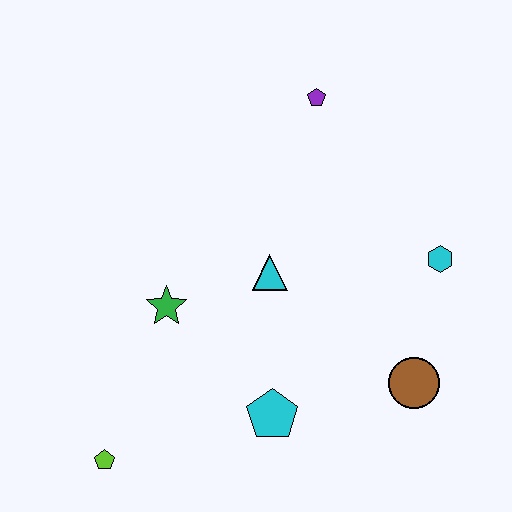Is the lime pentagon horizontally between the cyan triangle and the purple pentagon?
No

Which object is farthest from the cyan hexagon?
The lime pentagon is farthest from the cyan hexagon.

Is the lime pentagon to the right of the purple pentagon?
No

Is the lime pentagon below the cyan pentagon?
Yes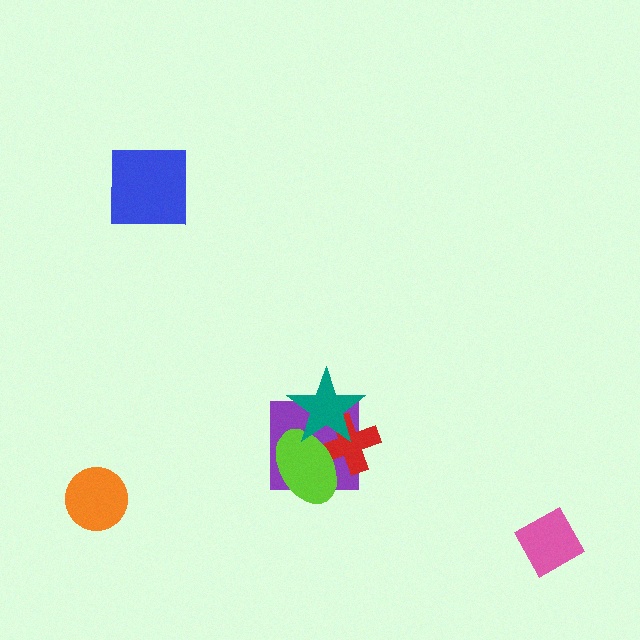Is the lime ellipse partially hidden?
Yes, it is partially covered by another shape.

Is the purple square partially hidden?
Yes, it is partially covered by another shape.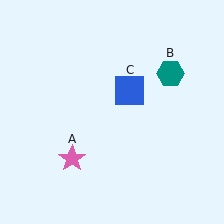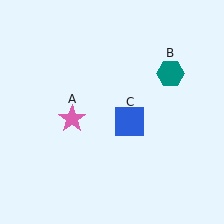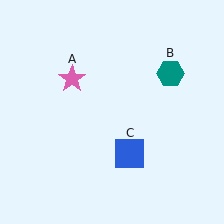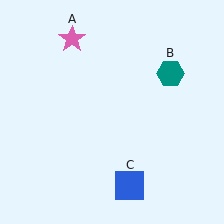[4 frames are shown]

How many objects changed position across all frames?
2 objects changed position: pink star (object A), blue square (object C).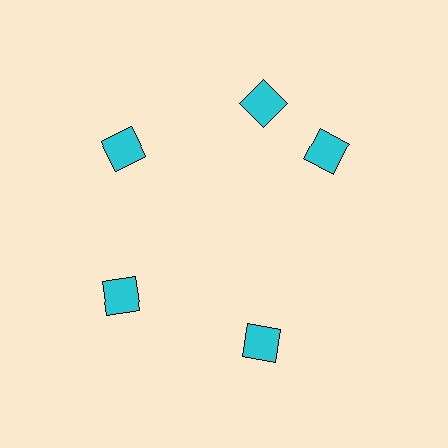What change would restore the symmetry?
The symmetry would be restored by rotating it back into even spacing with its neighbors so that all 5 diamonds sit at equal angles and equal distance from the center.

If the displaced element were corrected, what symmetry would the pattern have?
It would have 5-fold rotational symmetry — the pattern would map onto itself every 72 degrees.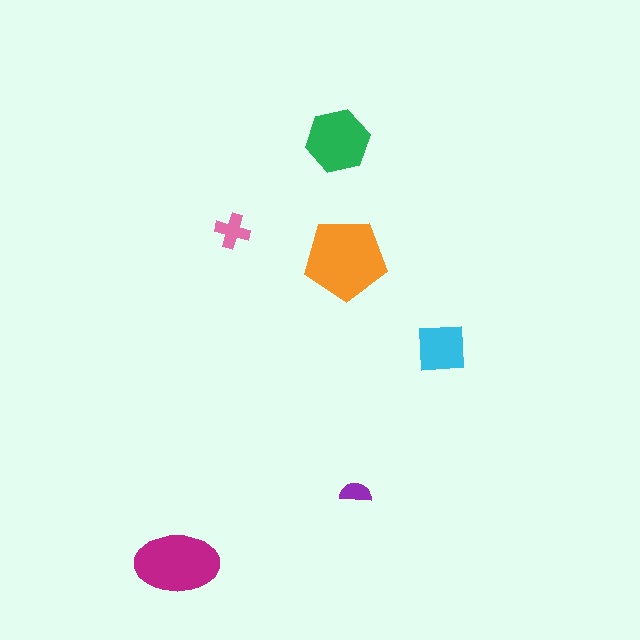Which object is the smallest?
The purple semicircle.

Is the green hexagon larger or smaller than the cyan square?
Larger.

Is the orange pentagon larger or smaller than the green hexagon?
Larger.